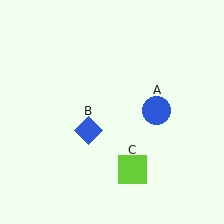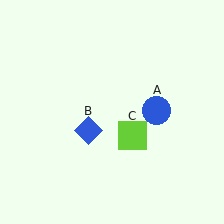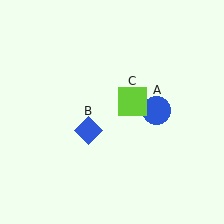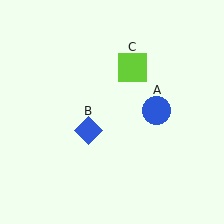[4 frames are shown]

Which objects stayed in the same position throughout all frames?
Blue circle (object A) and blue diamond (object B) remained stationary.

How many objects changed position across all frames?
1 object changed position: lime square (object C).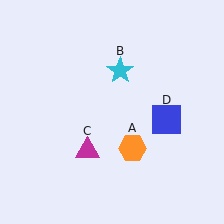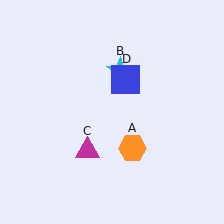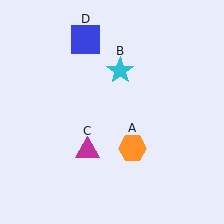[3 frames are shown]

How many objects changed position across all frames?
1 object changed position: blue square (object D).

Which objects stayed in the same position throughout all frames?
Orange hexagon (object A) and cyan star (object B) and magenta triangle (object C) remained stationary.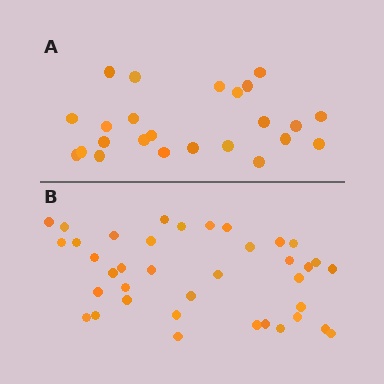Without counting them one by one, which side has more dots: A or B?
Region B (the bottom region) has more dots.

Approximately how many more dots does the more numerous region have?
Region B has approximately 15 more dots than region A.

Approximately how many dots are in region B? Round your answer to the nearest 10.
About 40 dots. (The exact count is 38, which rounds to 40.)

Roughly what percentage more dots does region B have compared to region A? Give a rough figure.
About 60% more.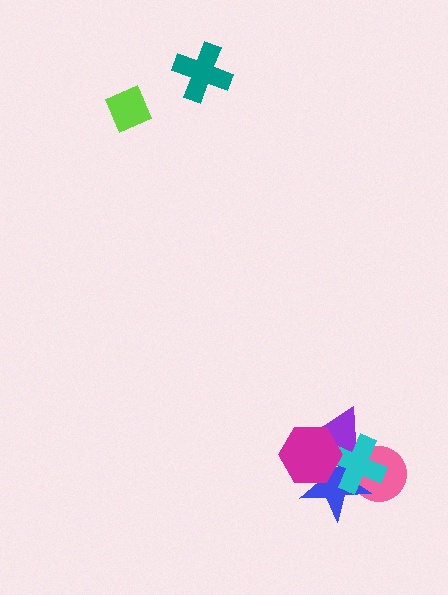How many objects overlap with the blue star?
4 objects overlap with the blue star.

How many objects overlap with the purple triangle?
4 objects overlap with the purple triangle.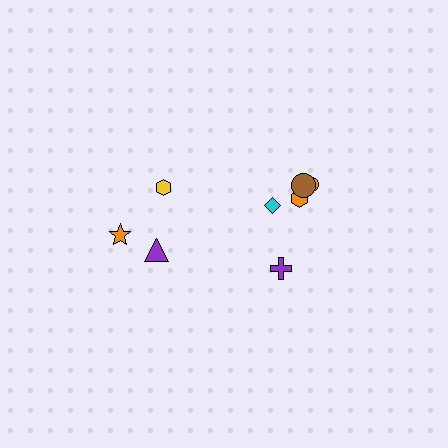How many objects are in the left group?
There are 3 objects.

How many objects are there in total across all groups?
There are 8 objects.